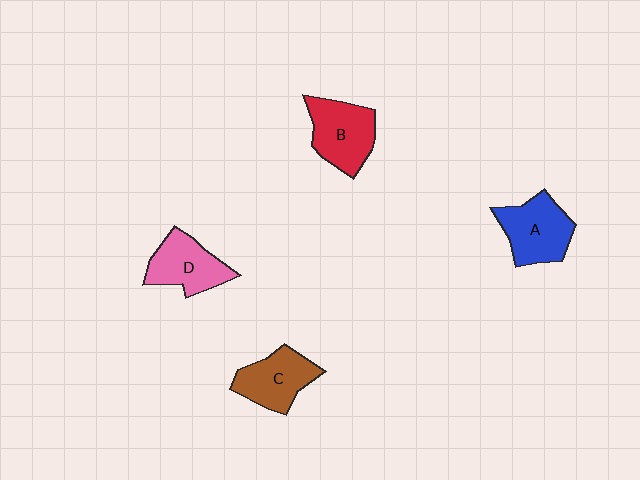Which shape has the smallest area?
Shape C (brown).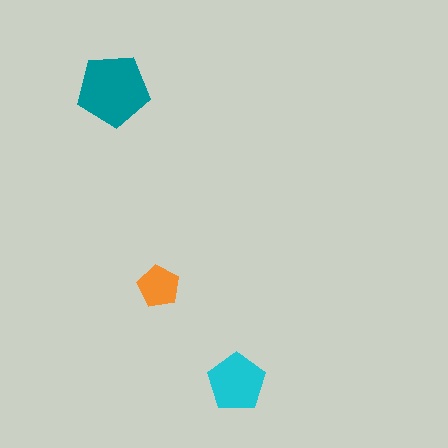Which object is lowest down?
The cyan pentagon is bottommost.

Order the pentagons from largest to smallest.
the teal one, the cyan one, the orange one.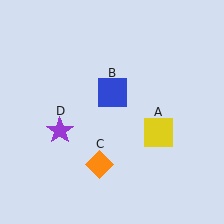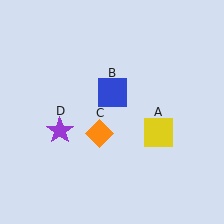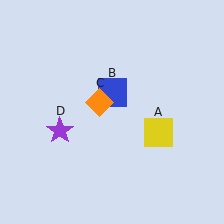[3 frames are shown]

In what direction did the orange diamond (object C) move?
The orange diamond (object C) moved up.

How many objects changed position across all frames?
1 object changed position: orange diamond (object C).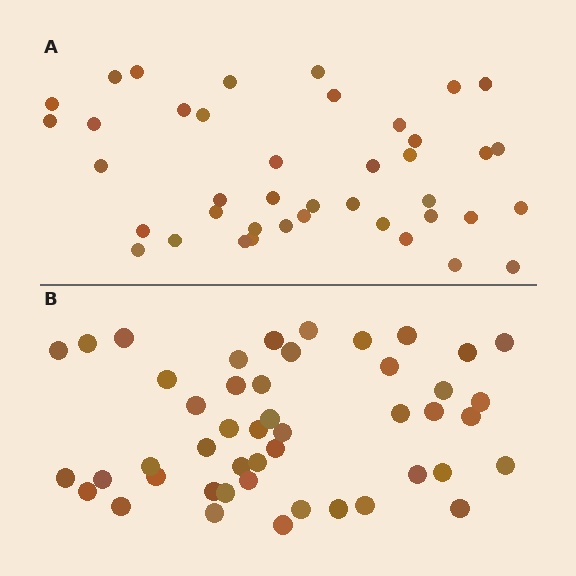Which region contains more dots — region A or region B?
Region B (the bottom region) has more dots.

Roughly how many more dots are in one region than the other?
Region B has about 6 more dots than region A.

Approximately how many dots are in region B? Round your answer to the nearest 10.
About 50 dots. (The exact count is 47, which rounds to 50.)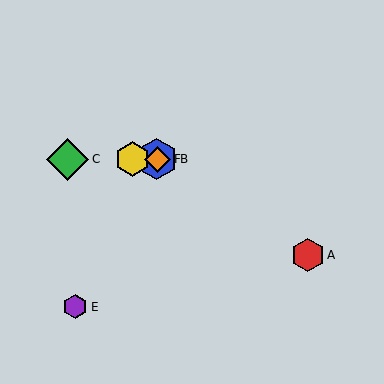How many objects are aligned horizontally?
4 objects (B, C, D, F) are aligned horizontally.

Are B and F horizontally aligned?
Yes, both are at y≈159.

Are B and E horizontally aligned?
No, B is at y≈159 and E is at y≈307.